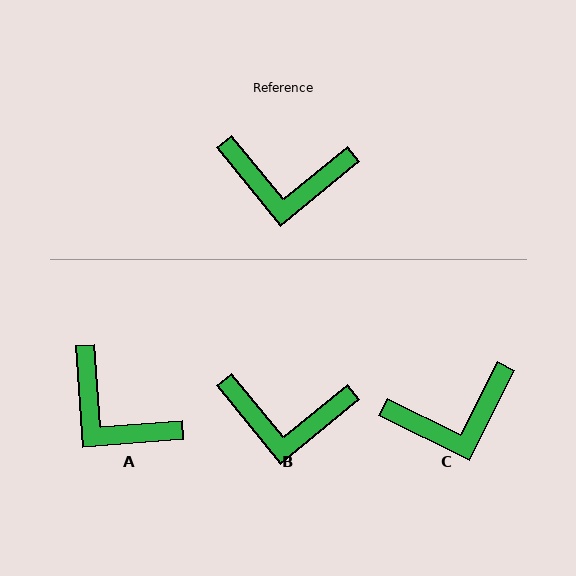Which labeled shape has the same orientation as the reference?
B.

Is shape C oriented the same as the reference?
No, it is off by about 24 degrees.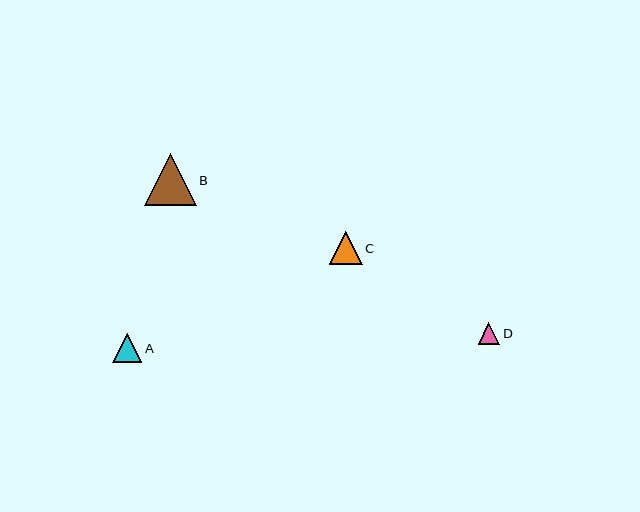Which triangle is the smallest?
Triangle D is the smallest with a size of approximately 22 pixels.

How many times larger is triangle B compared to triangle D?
Triangle B is approximately 2.4 times the size of triangle D.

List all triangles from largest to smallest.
From largest to smallest: B, C, A, D.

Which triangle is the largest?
Triangle B is the largest with a size of approximately 52 pixels.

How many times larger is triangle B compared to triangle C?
Triangle B is approximately 1.6 times the size of triangle C.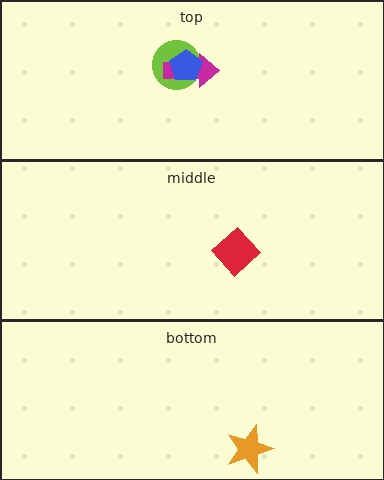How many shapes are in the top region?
3.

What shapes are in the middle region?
The red diamond.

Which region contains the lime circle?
The top region.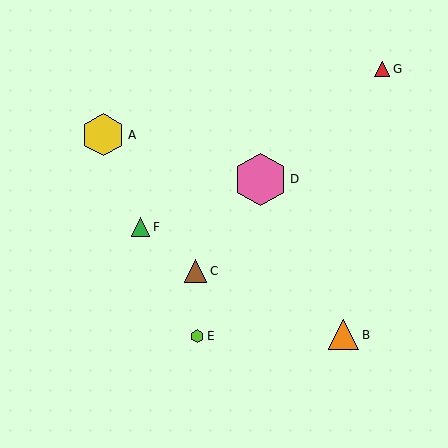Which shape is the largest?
The pink hexagon (labeled D) is the largest.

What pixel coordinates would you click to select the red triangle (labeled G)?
Click at (382, 69) to select the red triangle G.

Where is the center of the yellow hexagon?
The center of the yellow hexagon is at (103, 135).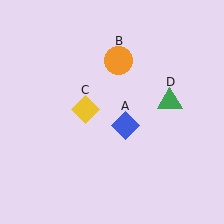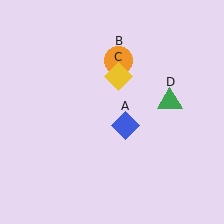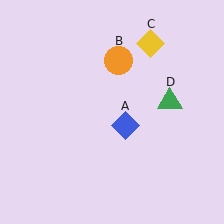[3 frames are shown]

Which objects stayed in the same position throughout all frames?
Blue diamond (object A) and orange circle (object B) and green triangle (object D) remained stationary.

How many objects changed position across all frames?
1 object changed position: yellow diamond (object C).